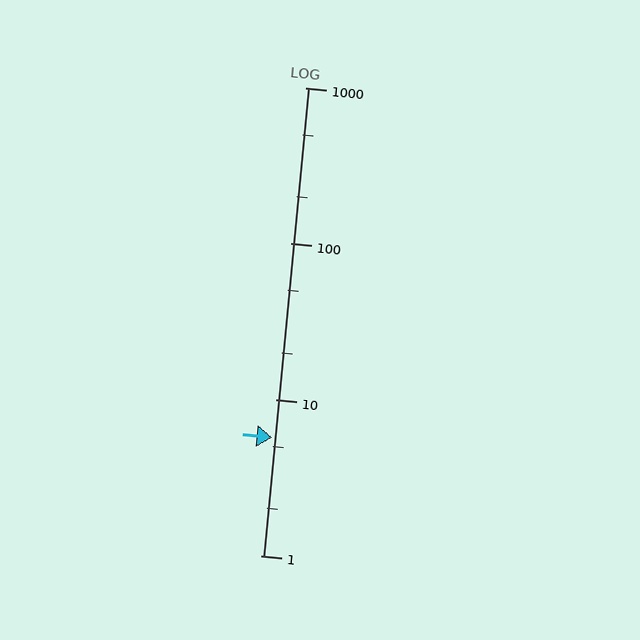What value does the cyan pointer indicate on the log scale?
The pointer indicates approximately 5.7.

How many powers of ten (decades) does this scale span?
The scale spans 3 decades, from 1 to 1000.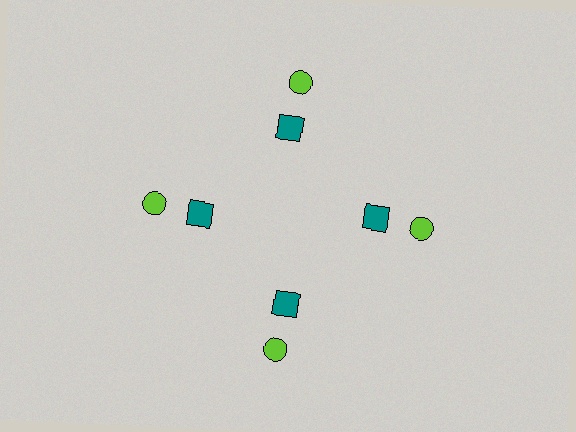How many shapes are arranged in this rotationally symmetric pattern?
There are 8 shapes, arranged in 4 groups of 2.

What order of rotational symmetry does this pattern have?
This pattern has 4-fold rotational symmetry.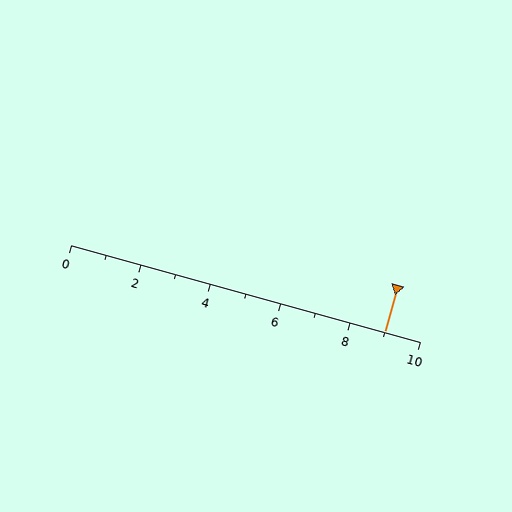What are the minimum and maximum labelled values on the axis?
The axis runs from 0 to 10.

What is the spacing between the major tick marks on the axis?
The major ticks are spaced 2 apart.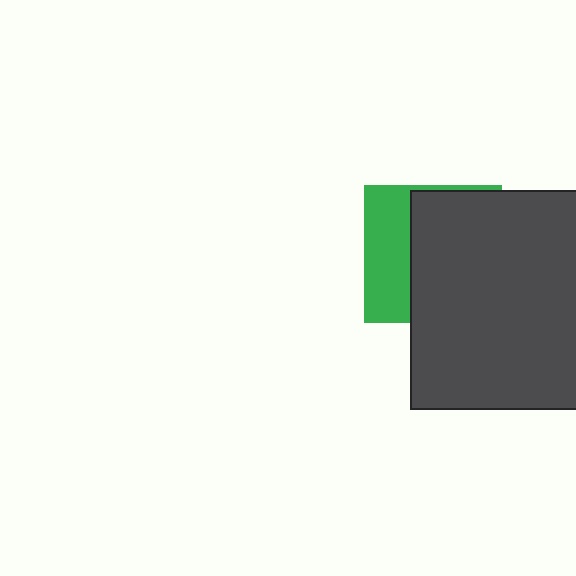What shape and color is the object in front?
The object in front is a dark gray rectangle.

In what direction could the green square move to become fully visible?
The green square could move left. That would shift it out from behind the dark gray rectangle entirely.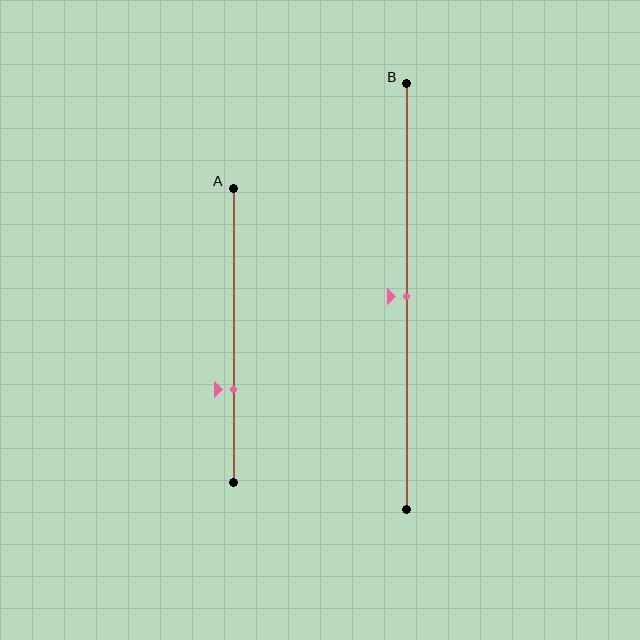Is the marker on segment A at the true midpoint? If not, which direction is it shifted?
No, the marker on segment A is shifted downward by about 18% of the segment length.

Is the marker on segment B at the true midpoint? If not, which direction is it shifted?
Yes, the marker on segment B is at the true midpoint.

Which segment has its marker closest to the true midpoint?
Segment B has its marker closest to the true midpoint.